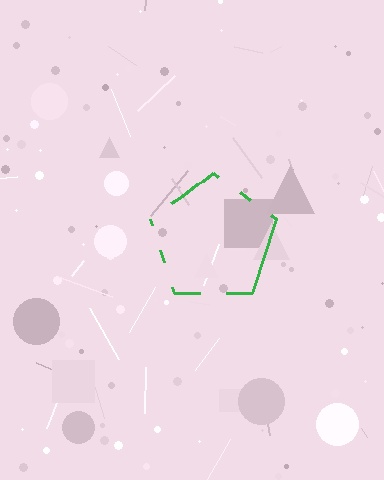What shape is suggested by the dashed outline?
The dashed outline suggests a pentagon.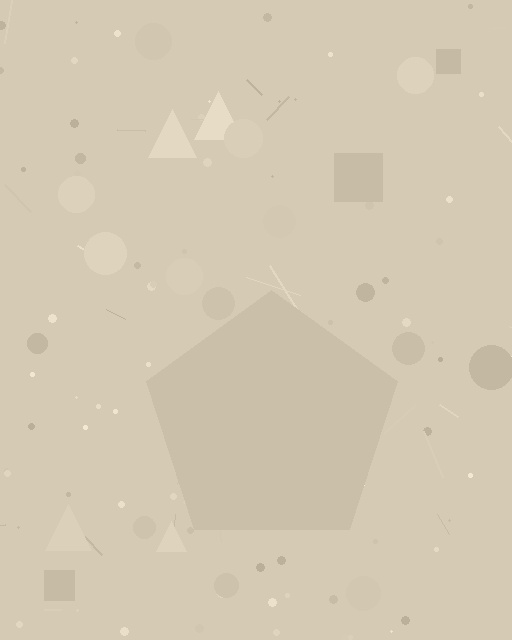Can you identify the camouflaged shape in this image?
The camouflaged shape is a pentagon.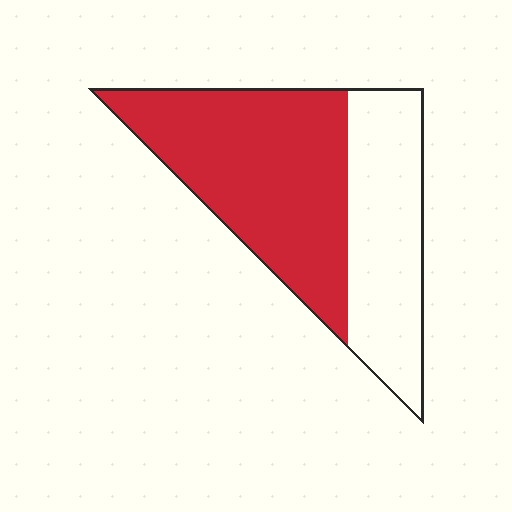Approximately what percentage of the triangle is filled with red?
Approximately 60%.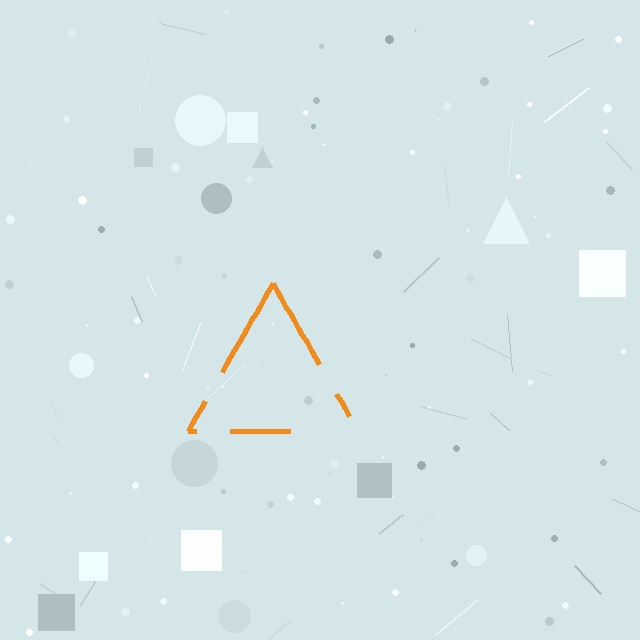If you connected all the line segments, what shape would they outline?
They would outline a triangle.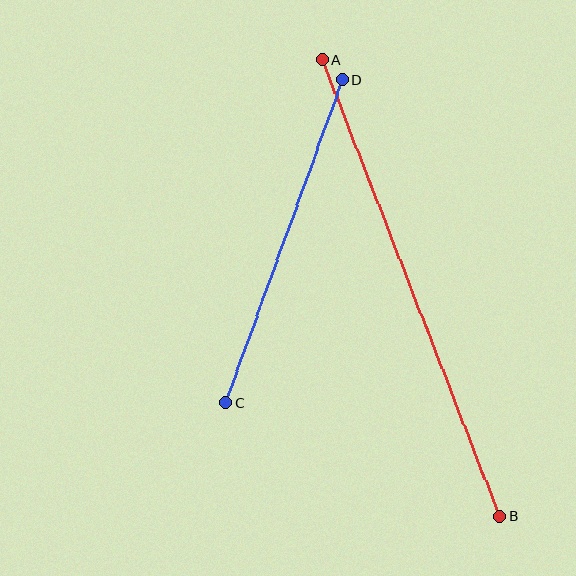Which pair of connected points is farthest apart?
Points A and B are farthest apart.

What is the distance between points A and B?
The distance is approximately 490 pixels.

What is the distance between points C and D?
The distance is approximately 344 pixels.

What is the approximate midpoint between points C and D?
The midpoint is at approximately (284, 241) pixels.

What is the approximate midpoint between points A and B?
The midpoint is at approximately (411, 288) pixels.